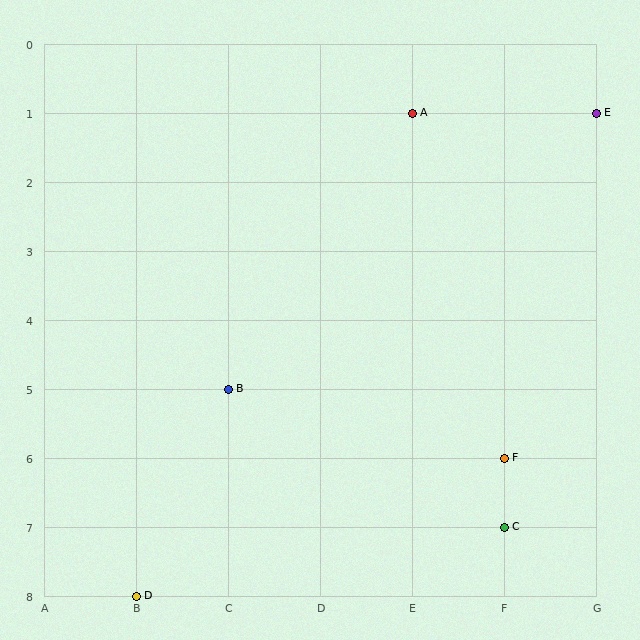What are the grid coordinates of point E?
Point E is at grid coordinates (G, 1).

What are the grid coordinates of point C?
Point C is at grid coordinates (F, 7).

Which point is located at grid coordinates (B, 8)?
Point D is at (B, 8).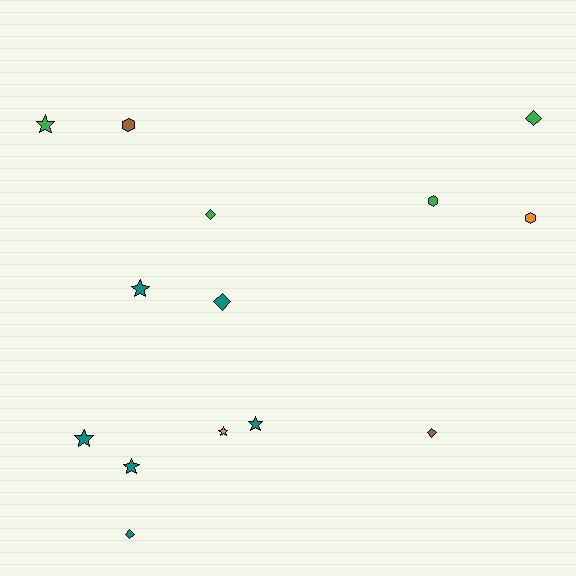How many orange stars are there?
There is 1 orange star.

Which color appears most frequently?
Teal, with 6 objects.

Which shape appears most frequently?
Star, with 6 objects.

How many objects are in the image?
There are 14 objects.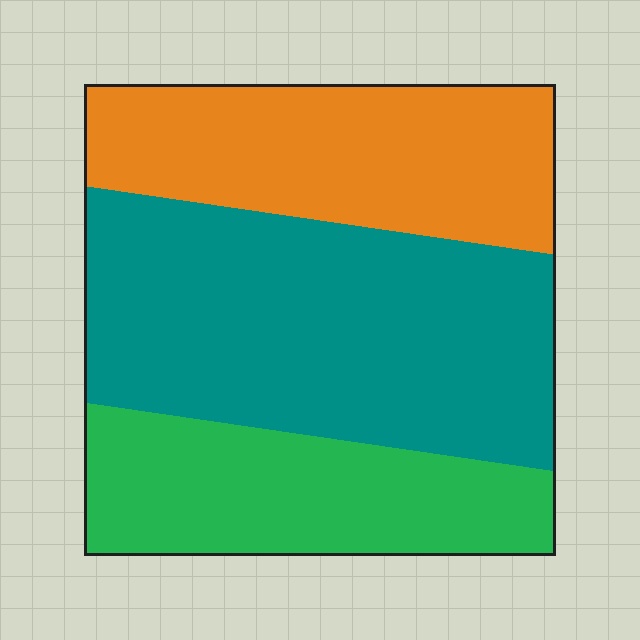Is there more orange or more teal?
Teal.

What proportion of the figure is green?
Green takes up about one quarter (1/4) of the figure.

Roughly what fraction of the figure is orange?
Orange takes up about one quarter (1/4) of the figure.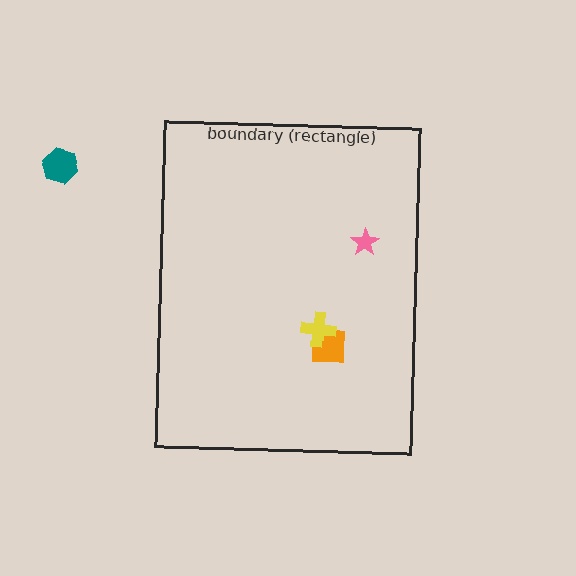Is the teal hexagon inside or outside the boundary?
Outside.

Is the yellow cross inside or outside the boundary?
Inside.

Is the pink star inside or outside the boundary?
Inside.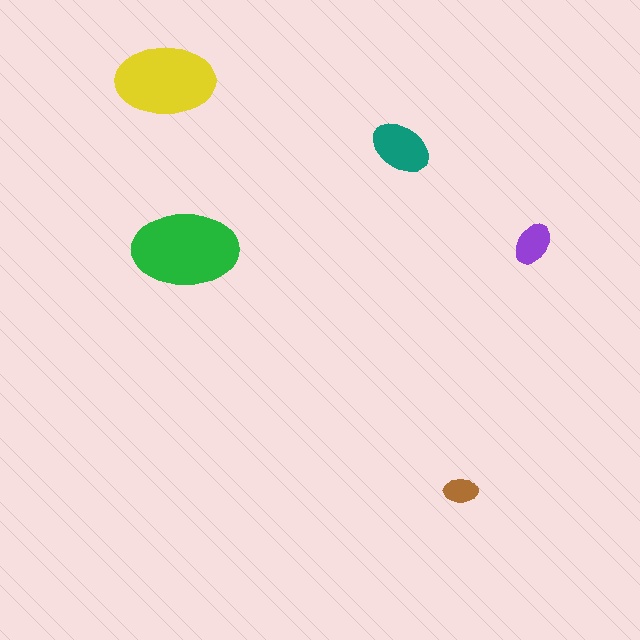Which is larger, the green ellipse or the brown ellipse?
The green one.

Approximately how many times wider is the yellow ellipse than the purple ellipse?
About 2.5 times wider.